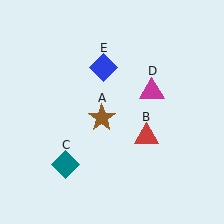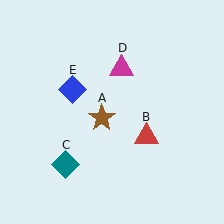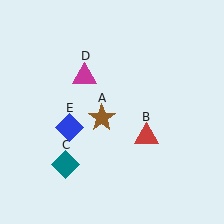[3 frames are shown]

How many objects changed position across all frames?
2 objects changed position: magenta triangle (object D), blue diamond (object E).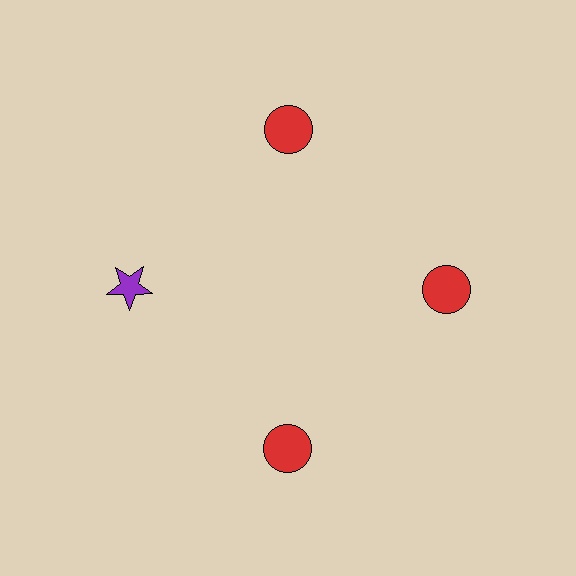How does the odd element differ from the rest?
It differs in both color (purple instead of red) and shape (star instead of circle).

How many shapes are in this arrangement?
There are 4 shapes arranged in a ring pattern.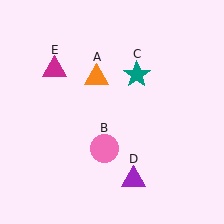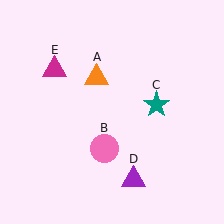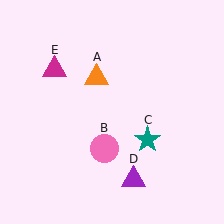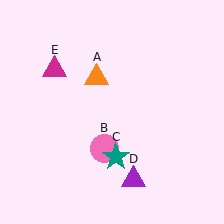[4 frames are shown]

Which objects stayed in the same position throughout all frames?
Orange triangle (object A) and pink circle (object B) and purple triangle (object D) and magenta triangle (object E) remained stationary.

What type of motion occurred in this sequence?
The teal star (object C) rotated clockwise around the center of the scene.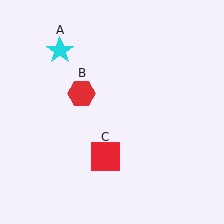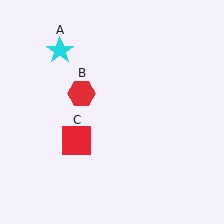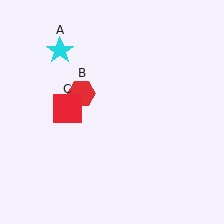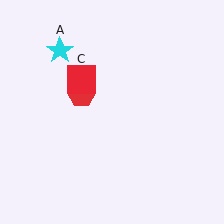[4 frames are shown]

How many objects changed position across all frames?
1 object changed position: red square (object C).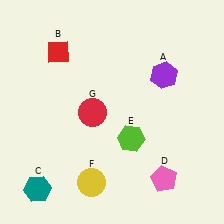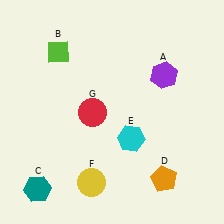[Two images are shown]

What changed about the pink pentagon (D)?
In Image 1, D is pink. In Image 2, it changed to orange.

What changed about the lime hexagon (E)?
In Image 1, E is lime. In Image 2, it changed to cyan.